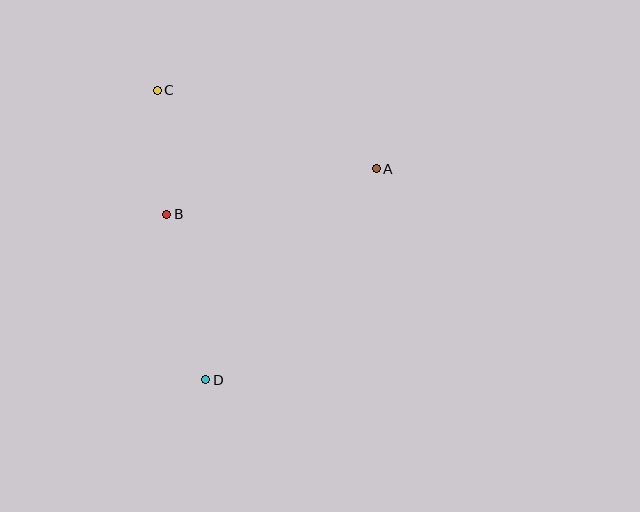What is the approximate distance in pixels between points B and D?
The distance between B and D is approximately 170 pixels.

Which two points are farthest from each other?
Points C and D are farthest from each other.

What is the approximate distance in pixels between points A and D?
The distance between A and D is approximately 271 pixels.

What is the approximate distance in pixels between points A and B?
The distance between A and B is approximately 214 pixels.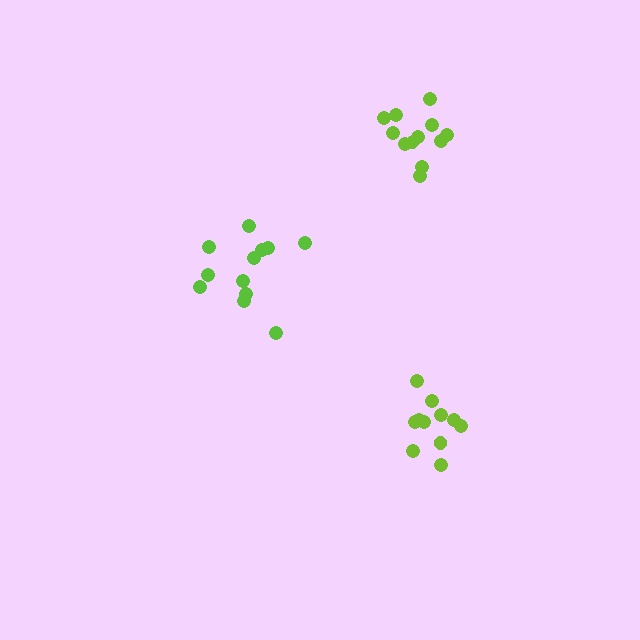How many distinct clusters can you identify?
There are 3 distinct clusters.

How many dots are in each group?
Group 1: 12 dots, Group 2: 11 dots, Group 3: 12 dots (35 total).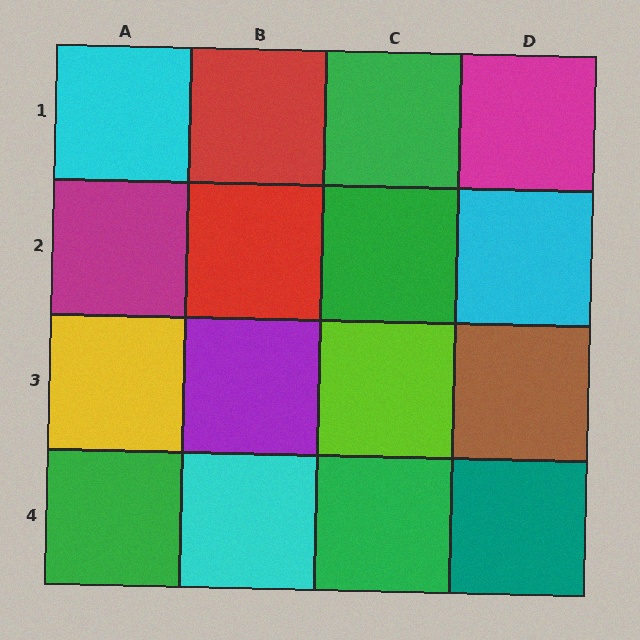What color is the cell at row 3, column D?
Brown.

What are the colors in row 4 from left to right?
Green, cyan, green, teal.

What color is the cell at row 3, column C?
Lime.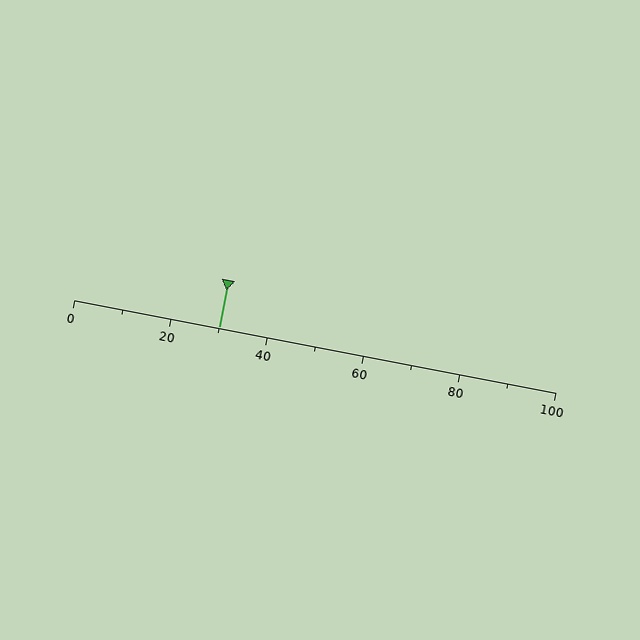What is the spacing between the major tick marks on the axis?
The major ticks are spaced 20 apart.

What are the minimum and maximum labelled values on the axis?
The axis runs from 0 to 100.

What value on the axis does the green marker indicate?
The marker indicates approximately 30.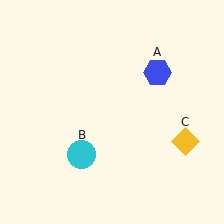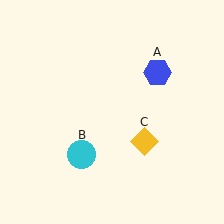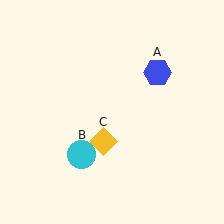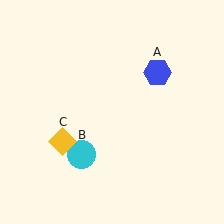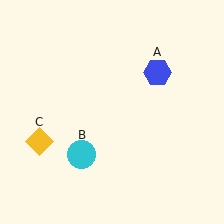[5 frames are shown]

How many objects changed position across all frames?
1 object changed position: yellow diamond (object C).